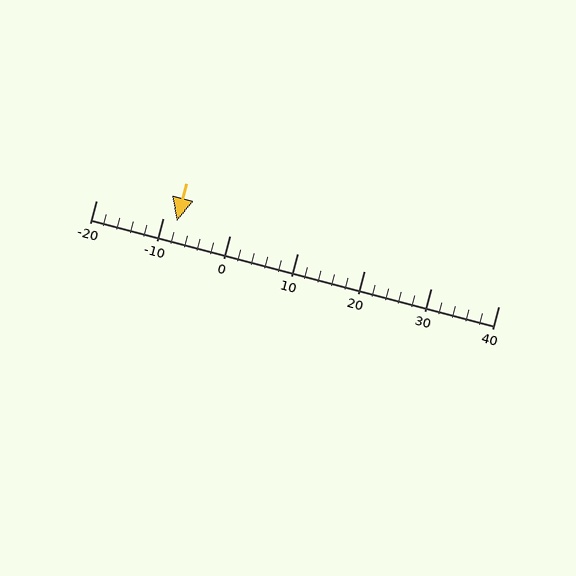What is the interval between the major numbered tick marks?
The major tick marks are spaced 10 units apart.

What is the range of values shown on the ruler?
The ruler shows values from -20 to 40.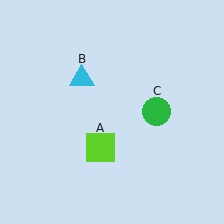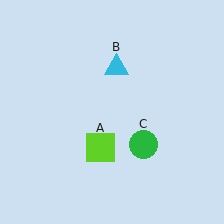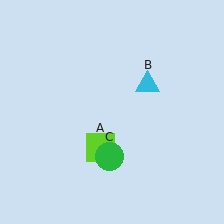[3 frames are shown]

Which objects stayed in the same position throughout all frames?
Lime square (object A) remained stationary.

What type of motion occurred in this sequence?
The cyan triangle (object B), green circle (object C) rotated clockwise around the center of the scene.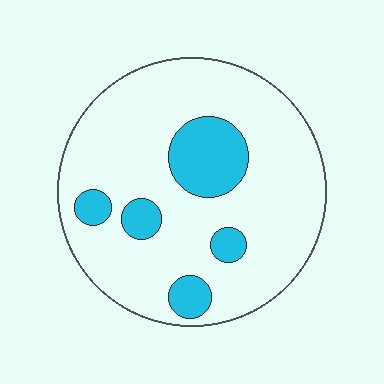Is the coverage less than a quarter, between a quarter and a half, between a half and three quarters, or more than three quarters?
Less than a quarter.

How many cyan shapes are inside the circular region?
5.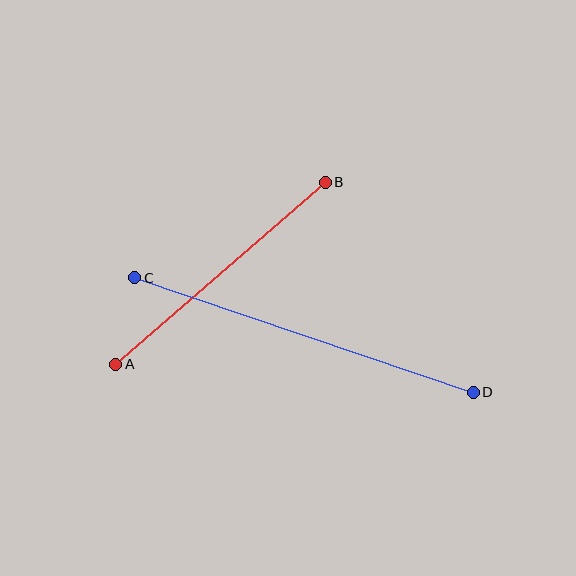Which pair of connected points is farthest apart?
Points C and D are farthest apart.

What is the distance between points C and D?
The distance is approximately 357 pixels.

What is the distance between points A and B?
The distance is approximately 278 pixels.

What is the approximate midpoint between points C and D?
The midpoint is at approximately (304, 335) pixels.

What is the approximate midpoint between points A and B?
The midpoint is at approximately (220, 273) pixels.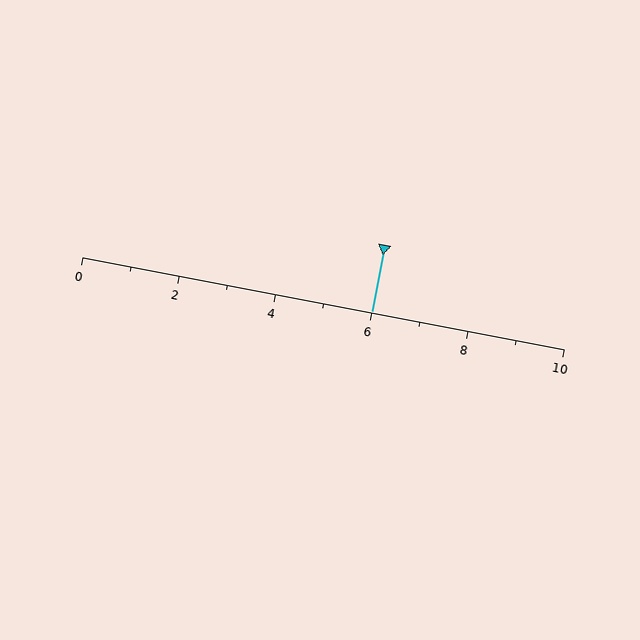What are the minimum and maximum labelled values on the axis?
The axis runs from 0 to 10.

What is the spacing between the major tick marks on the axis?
The major ticks are spaced 2 apart.